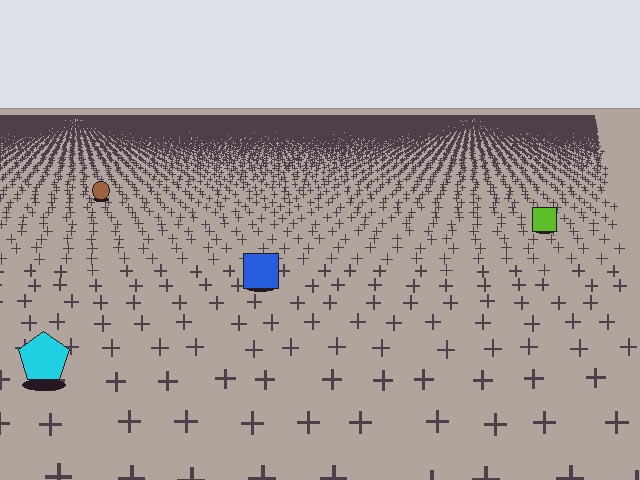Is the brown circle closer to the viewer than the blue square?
No. The blue square is closer — you can tell from the texture gradient: the ground texture is coarser near it.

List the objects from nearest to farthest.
From nearest to farthest: the cyan pentagon, the blue square, the lime square, the brown circle.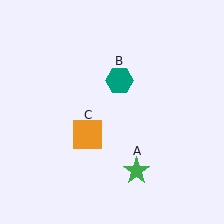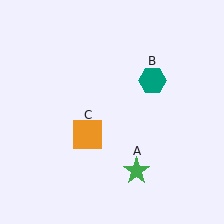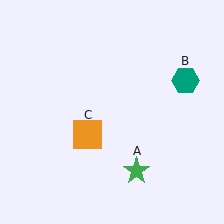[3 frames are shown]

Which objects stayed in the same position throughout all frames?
Green star (object A) and orange square (object C) remained stationary.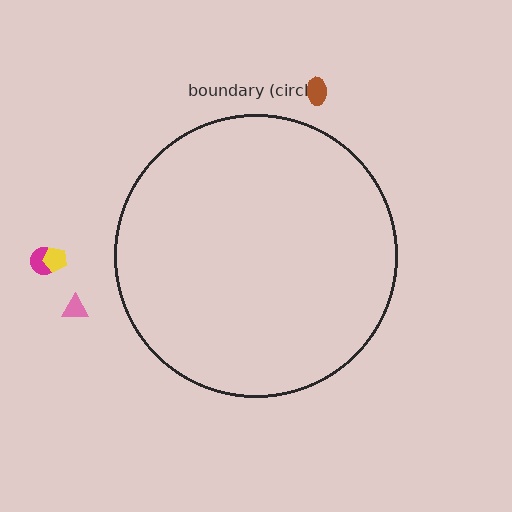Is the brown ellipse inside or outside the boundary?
Outside.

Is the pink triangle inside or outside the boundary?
Outside.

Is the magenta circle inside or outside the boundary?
Outside.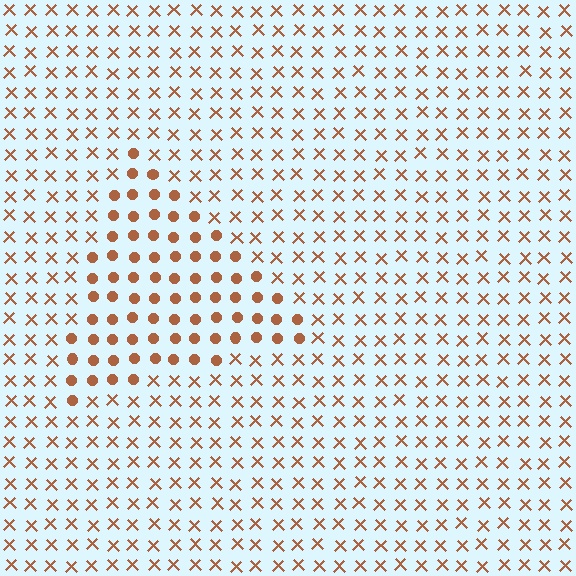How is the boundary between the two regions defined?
The boundary is defined by a change in element shape: circles inside vs. X marks outside. All elements share the same color and spacing.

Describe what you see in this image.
The image is filled with small brown elements arranged in a uniform grid. A triangle-shaped region contains circles, while the surrounding area contains X marks. The boundary is defined purely by the change in element shape.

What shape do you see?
I see a triangle.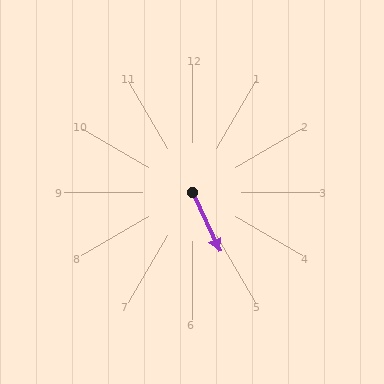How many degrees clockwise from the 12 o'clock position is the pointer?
Approximately 155 degrees.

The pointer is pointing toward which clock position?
Roughly 5 o'clock.